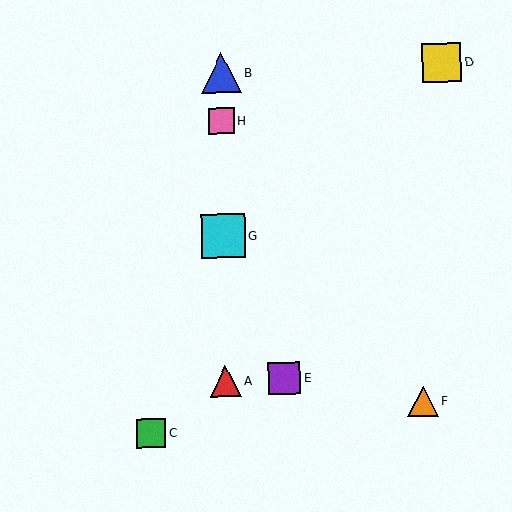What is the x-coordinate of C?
Object C is at x≈151.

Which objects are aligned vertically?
Objects A, B, G, H are aligned vertically.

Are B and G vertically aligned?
Yes, both are at x≈221.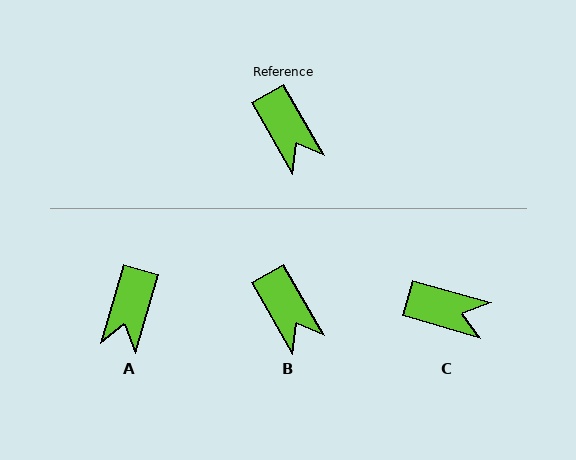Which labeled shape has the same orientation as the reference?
B.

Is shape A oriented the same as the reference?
No, it is off by about 46 degrees.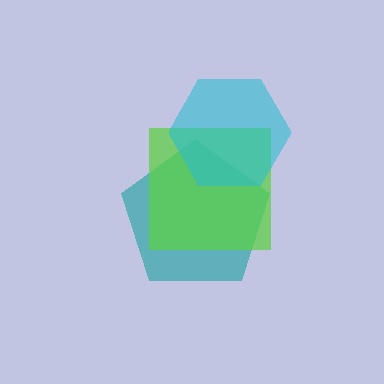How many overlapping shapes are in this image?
There are 3 overlapping shapes in the image.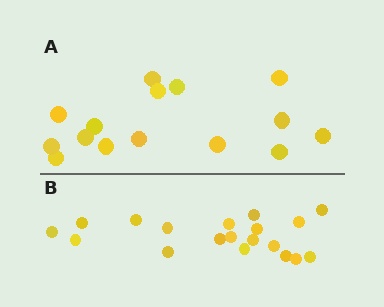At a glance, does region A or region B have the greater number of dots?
Region B (the bottom region) has more dots.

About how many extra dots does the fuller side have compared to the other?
Region B has about 4 more dots than region A.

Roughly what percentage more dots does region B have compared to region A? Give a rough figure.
About 25% more.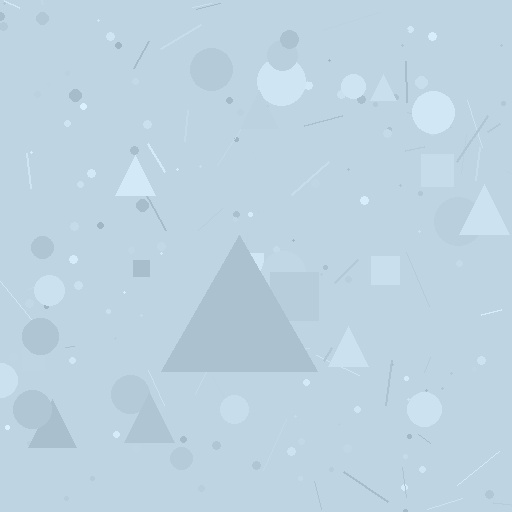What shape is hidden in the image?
A triangle is hidden in the image.